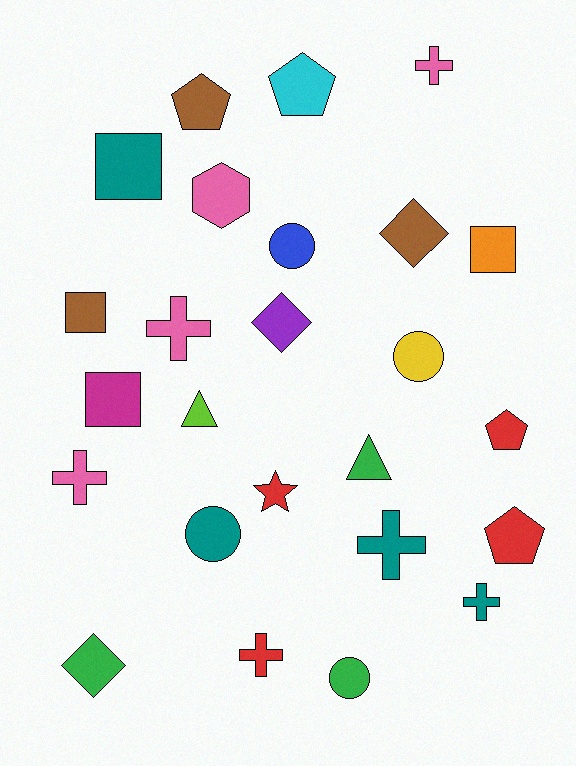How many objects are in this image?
There are 25 objects.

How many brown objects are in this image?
There are 3 brown objects.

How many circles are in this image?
There are 4 circles.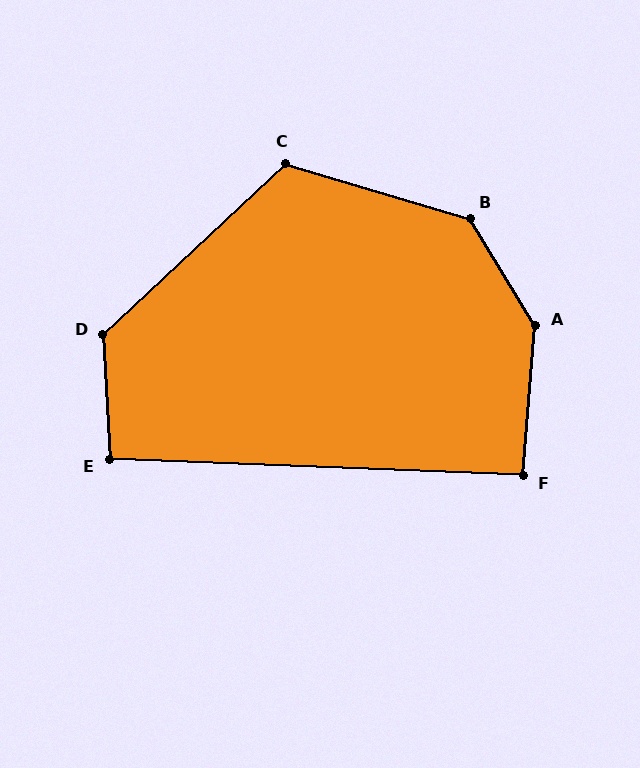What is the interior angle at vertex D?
Approximately 130 degrees (obtuse).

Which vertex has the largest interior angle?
A, at approximately 144 degrees.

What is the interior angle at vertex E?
Approximately 96 degrees (obtuse).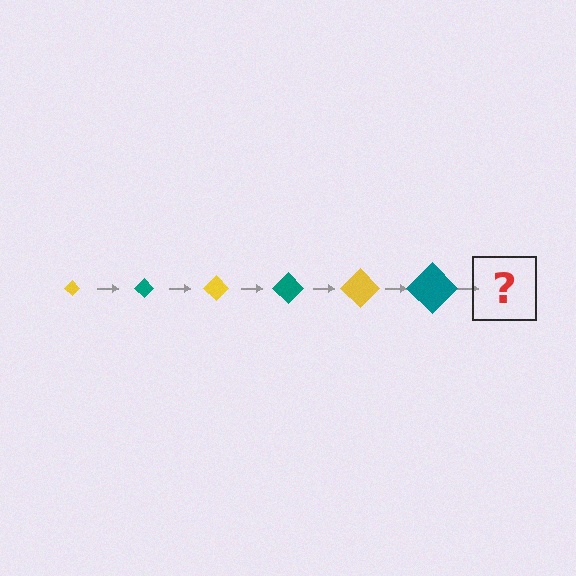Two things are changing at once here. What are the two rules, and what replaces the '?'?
The two rules are that the diamond grows larger each step and the color cycles through yellow and teal. The '?' should be a yellow diamond, larger than the previous one.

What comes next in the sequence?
The next element should be a yellow diamond, larger than the previous one.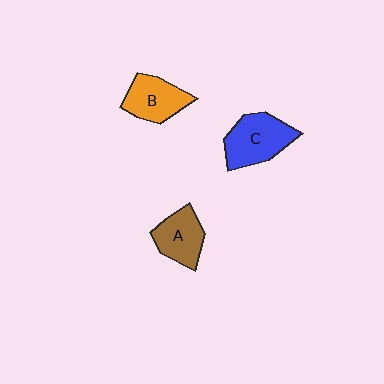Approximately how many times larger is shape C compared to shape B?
Approximately 1.2 times.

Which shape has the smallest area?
Shape A (brown).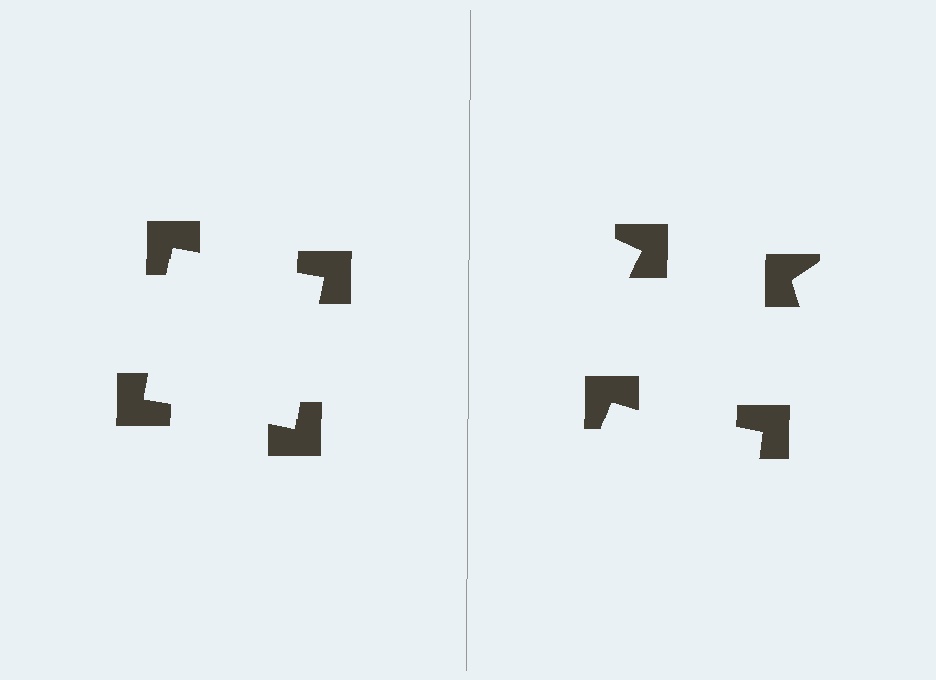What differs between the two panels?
The notched squares are positioned identically on both sides; only the wedge orientations differ. On the left they align to a square; on the right they are misaligned.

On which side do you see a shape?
An illusory square appears on the left side. On the right side the wedge cuts are rotated, so no coherent shape forms.